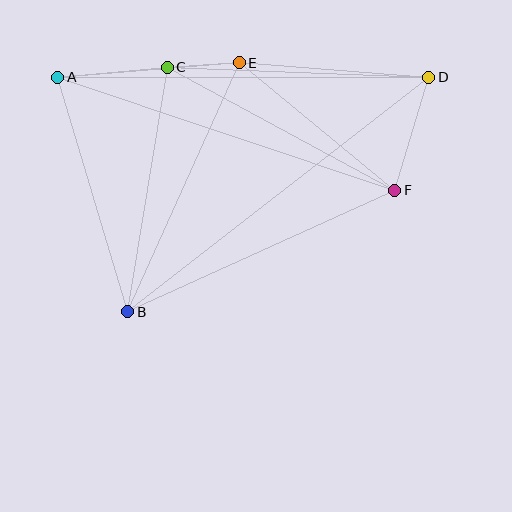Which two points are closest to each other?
Points C and E are closest to each other.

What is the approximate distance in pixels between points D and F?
The distance between D and F is approximately 118 pixels.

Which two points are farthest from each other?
Points B and D are farthest from each other.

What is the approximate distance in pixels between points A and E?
The distance between A and E is approximately 182 pixels.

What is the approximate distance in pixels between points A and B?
The distance between A and B is approximately 244 pixels.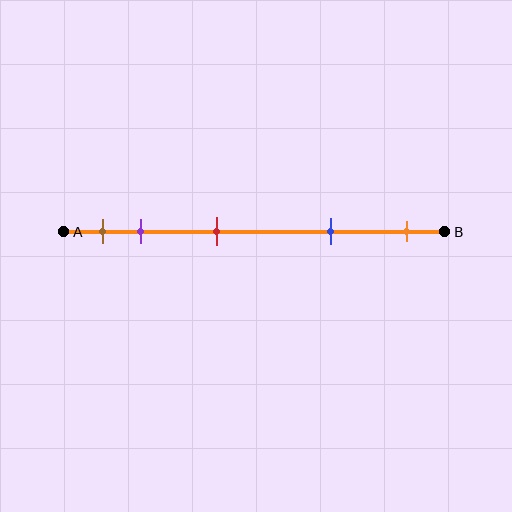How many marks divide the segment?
There are 5 marks dividing the segment.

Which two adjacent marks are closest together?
The brown and purple marks are the closest adjacent pair.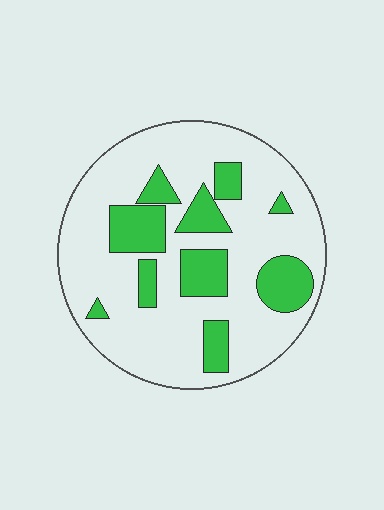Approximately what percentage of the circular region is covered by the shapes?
Approximately 25%.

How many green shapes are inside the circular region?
10.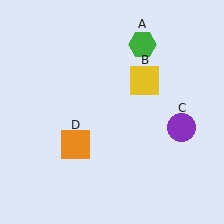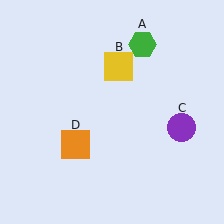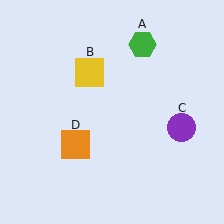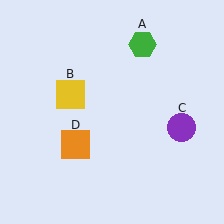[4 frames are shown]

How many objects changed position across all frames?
1 object changed position: yellow square (object B).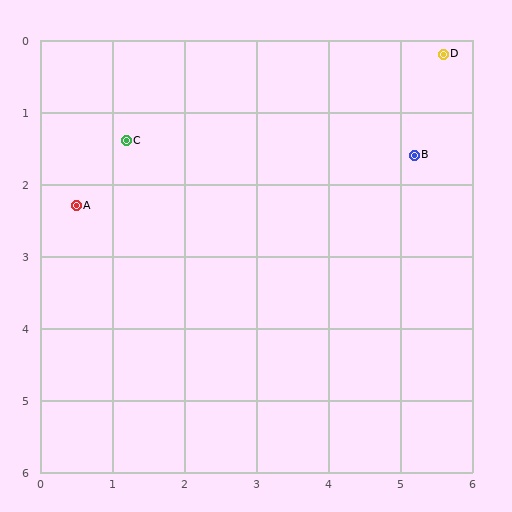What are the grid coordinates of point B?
Point B is at approximately (5.2, 1.6).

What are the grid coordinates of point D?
Point D is at approximately (5.6, 0.2).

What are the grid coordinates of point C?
Point C is at approximately (1.2, 1.4).